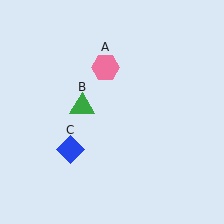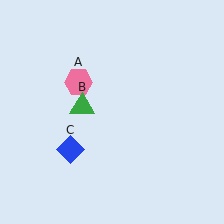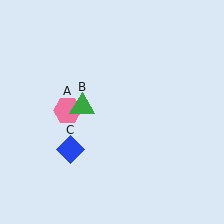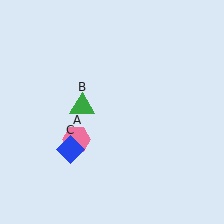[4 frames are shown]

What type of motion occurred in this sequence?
The pink hexagon (object A) rotated counterclockwise around the center of the scene.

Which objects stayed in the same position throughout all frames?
Green triangle (object B) and blue diamond (object C) remained stationary.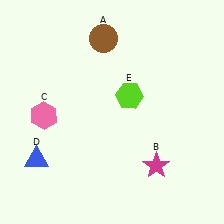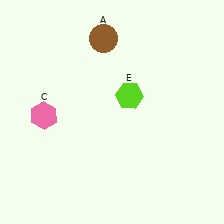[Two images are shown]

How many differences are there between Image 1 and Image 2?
There are 2 differences between the two images.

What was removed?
The blue triangle (D), the magenta star (B) were removed in Image 2.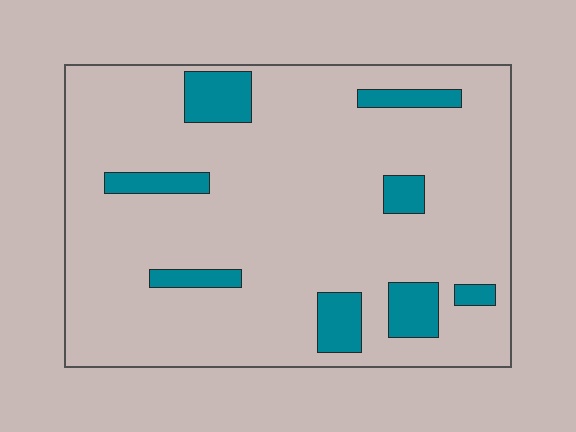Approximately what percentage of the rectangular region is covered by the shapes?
Approximately 15%.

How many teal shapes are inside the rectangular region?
8.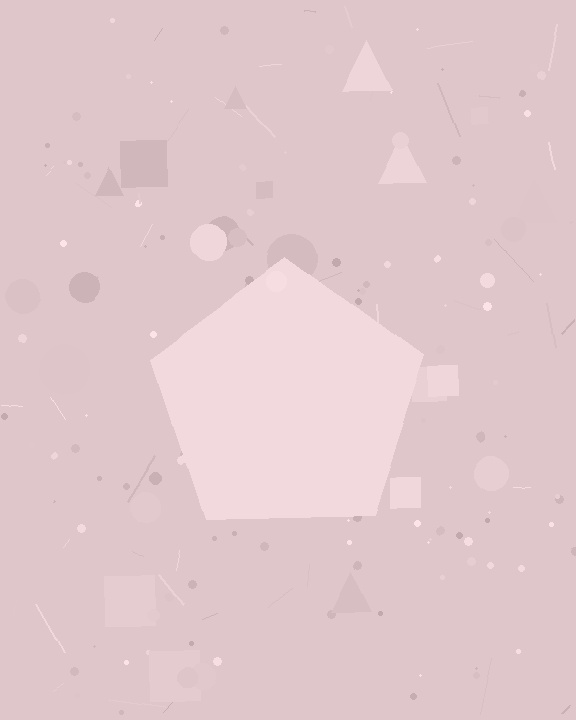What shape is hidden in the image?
A pentagon is hidden in the image.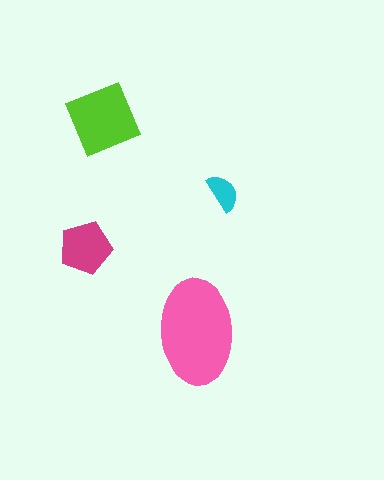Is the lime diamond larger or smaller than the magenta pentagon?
Larger.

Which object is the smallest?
The cyan semicircle.